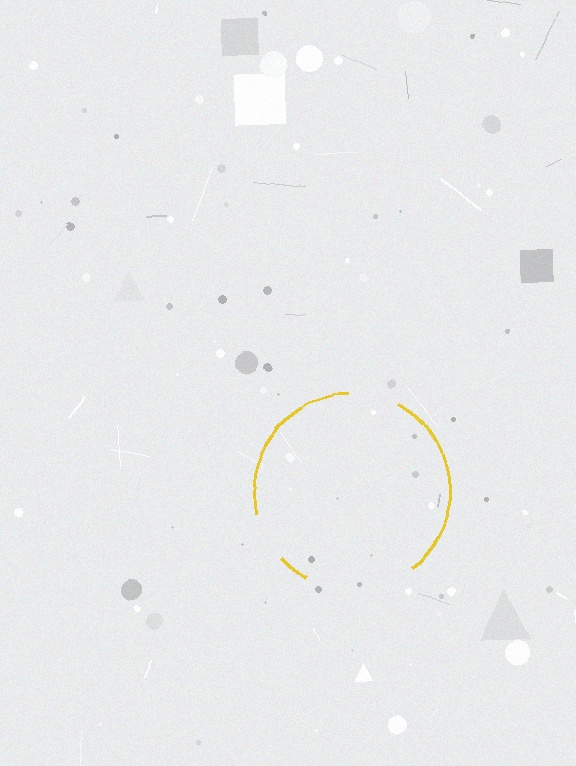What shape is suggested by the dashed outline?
The dashed outline suggests a circle.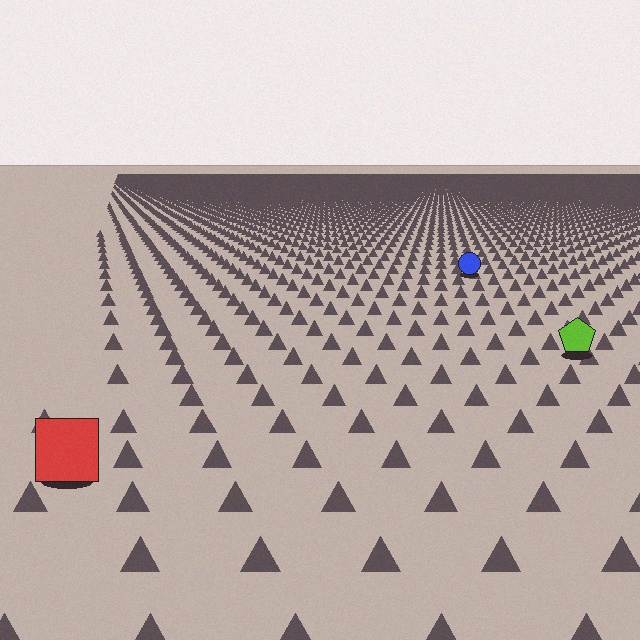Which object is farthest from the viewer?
The blue circle is farthest from the viewer. It appears smaller and the ground texture around it is denser.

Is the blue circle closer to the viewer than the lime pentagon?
No. The lime pentagon is closer — you can tell from the texture gradient: the ground texture is coarser near it.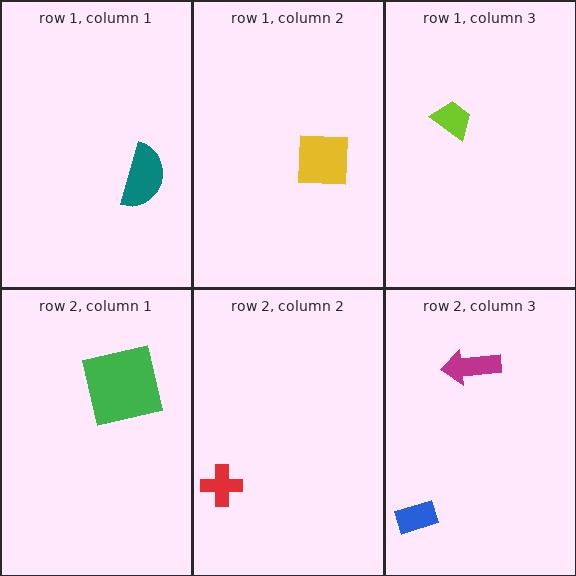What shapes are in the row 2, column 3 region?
The magenta arrow, the blue rectangle.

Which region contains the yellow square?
The row 1, column 2 region.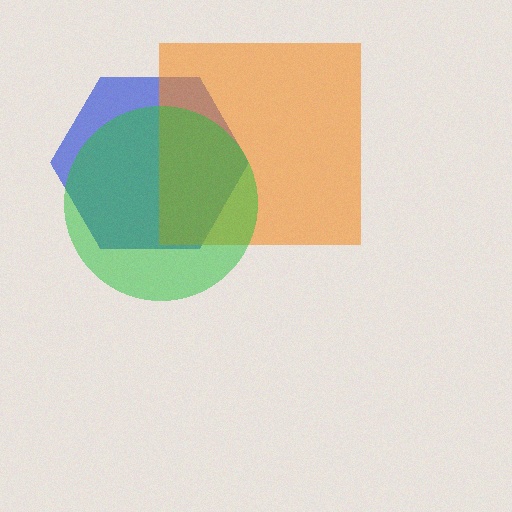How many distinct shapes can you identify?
There are 3 distinct shapes: a blue hexagon, an orange square, a green circle.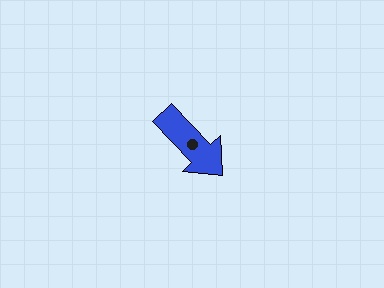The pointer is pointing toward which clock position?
Roughly 5 o'clock.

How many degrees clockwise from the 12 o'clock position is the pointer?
Approximately 136 degrees.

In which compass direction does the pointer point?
Southeast.